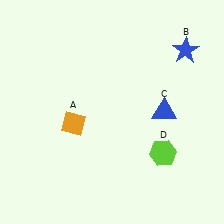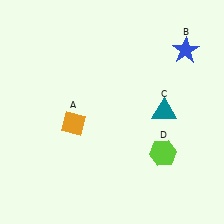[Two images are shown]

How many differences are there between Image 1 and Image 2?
There is 1 difference between the two images.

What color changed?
The triangle (C) changed from blue in Image 1 to teal in Image 2.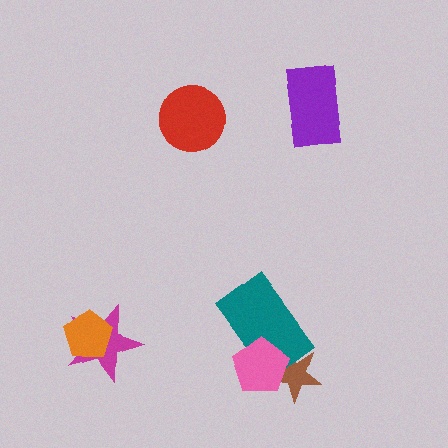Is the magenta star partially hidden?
Yes, it is partially covered by another shape.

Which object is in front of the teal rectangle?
The pink pentagon is in front of the teal rectangle.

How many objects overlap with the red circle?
0 objects overlap with the red circle.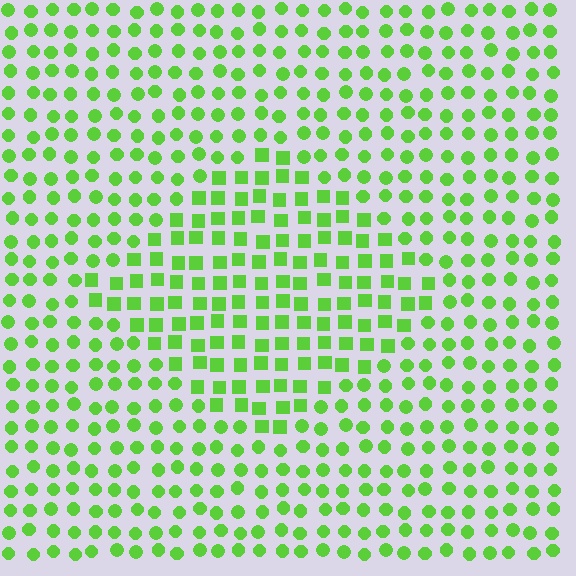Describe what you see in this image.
The image is filled with small lime elements arranged in a uniform grid. A diamond-shaped region contains squares, while the surrounding area contains circles. The boundary is defined purely by the change in element shape.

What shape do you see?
I see a diamond.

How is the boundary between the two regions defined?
The boundary is defined by a change in element shape: squares inside vs. circles outside. All elements share the same color and spacing.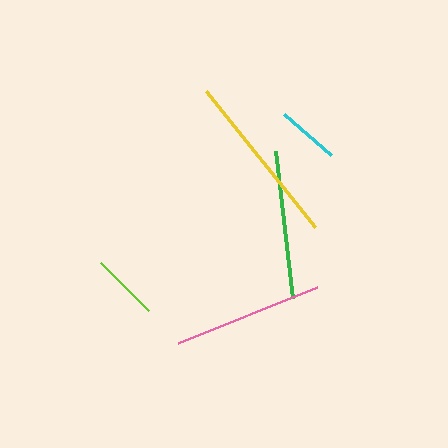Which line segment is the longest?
The yellow line is the longest at approximately 174 pixels.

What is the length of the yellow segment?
The yellow segment is approximately 174 pixels long.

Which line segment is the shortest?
The cyan line is the shortest at approximately 61 pixels.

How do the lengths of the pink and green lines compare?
The pink and green lines are approximately the same length.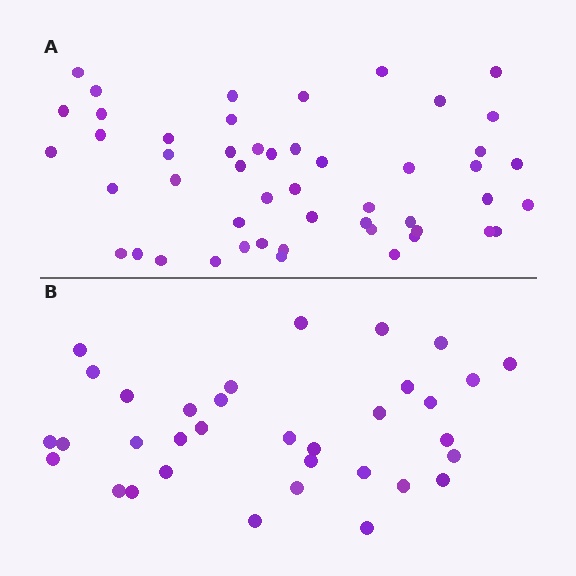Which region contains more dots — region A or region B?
Region A (the top region) has more dots.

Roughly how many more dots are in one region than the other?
Region A has approximately 15 more dots than region B.